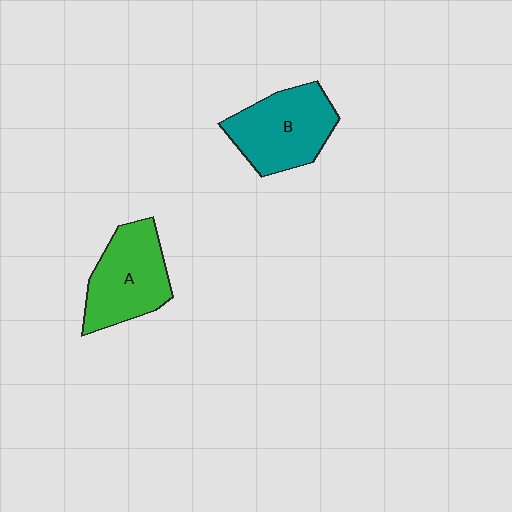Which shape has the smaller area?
Shape A (green).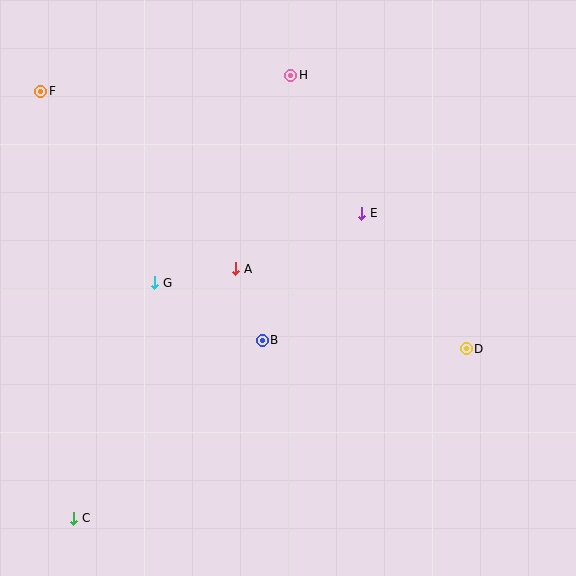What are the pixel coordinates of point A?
Point A is at (236, 269).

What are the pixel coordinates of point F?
Point F is at (41, 91).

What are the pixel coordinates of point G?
Point G is at (154, 283).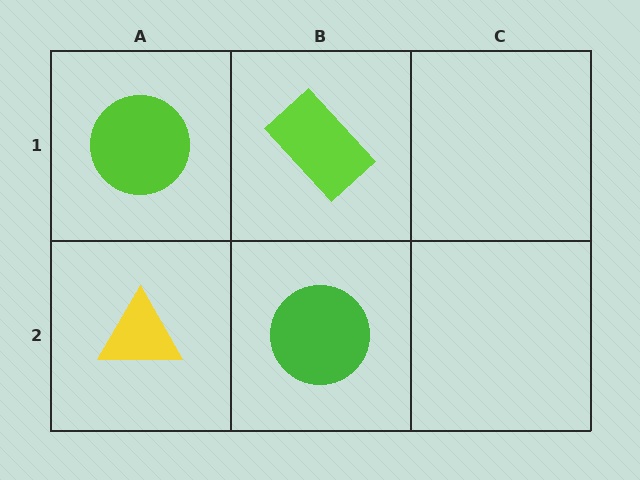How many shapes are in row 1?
2 shapes.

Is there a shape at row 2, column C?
No, that cell is empty.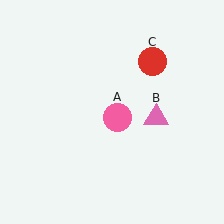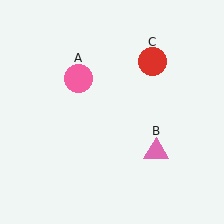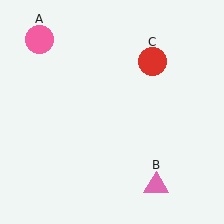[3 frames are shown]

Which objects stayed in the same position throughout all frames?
Red circle (object C) remained stationary.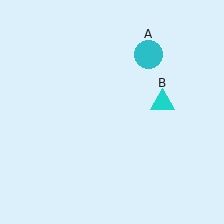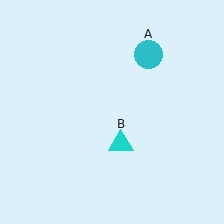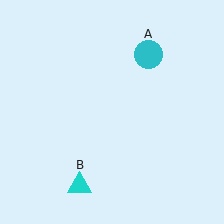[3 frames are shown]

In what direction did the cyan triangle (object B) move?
The cyan triangle (object B) moved down and to the left.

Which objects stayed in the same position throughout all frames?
Cyan circle (object A) remained stationary.